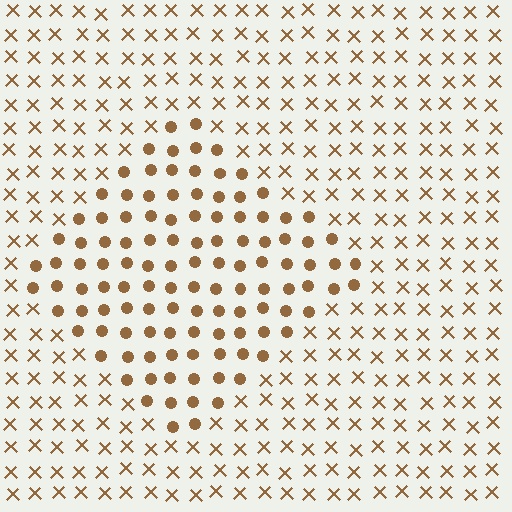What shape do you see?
I see a diamond.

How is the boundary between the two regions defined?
The boundary is defined by a change in element shape: circles inside vs. X marks outside. All elements share the same color and spacing.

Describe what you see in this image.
The image is filled with small brown elements arranged in a uniform grid. A diamond-shaped region contains circles, while the surrounding area contains X marks. The boundary is defined purely by the change in element shape.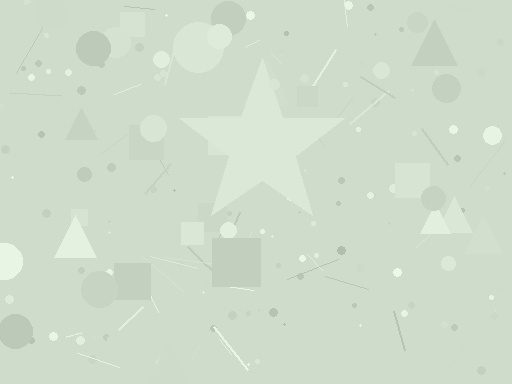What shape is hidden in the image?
A star is hidden in the image.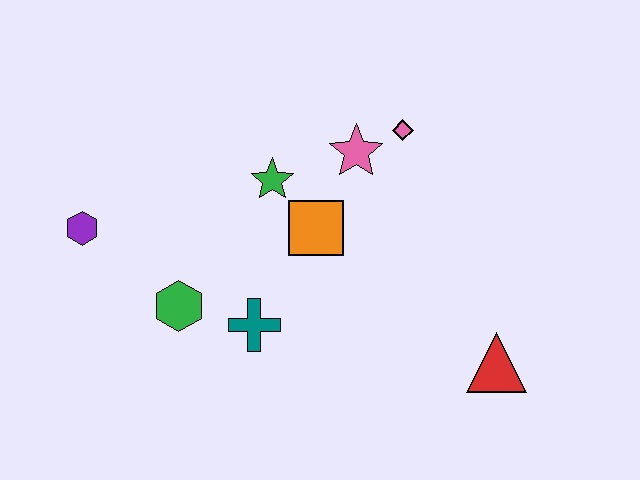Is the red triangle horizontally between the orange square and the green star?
No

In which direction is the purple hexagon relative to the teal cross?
The purple hexagon is to the left of the teal cross.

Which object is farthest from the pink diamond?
The purple hexagon is farthest from the pink diamond.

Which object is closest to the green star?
The orange square is closest to the green star.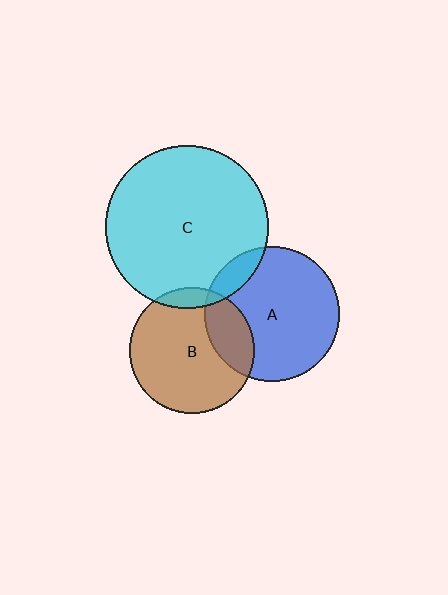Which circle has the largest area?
Circle C (cyan).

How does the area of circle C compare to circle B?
Approximately 1.7 times.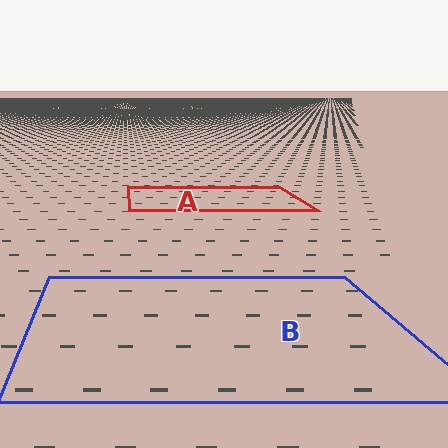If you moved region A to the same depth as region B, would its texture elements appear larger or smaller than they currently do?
They would appear larger. At a closer depth, the same texture elements are projected at a bigger on-screen size.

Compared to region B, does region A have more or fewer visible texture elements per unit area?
Region A has more texture elements per unit area — they are packed more densely because it is farther away.